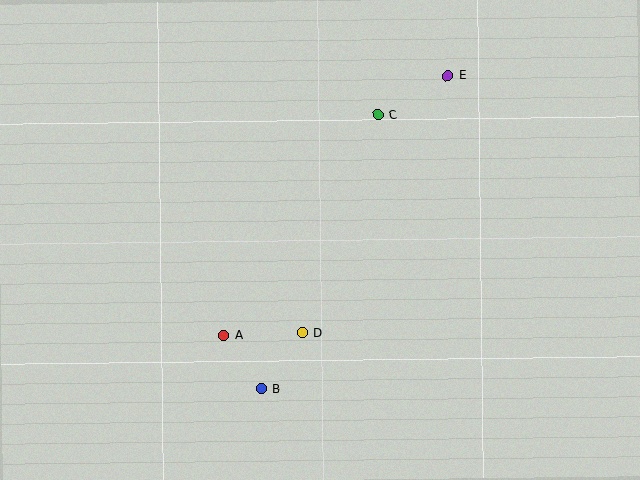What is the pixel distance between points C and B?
The distance between C and B is 297 pixels.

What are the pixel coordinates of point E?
Point E is at (448, 76).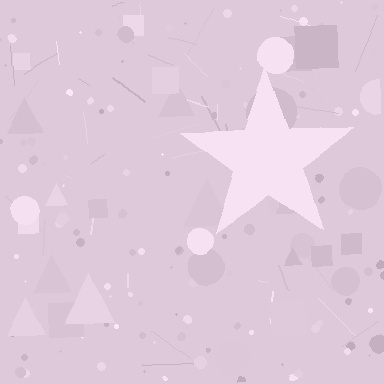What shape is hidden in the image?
A star is hidden in the image.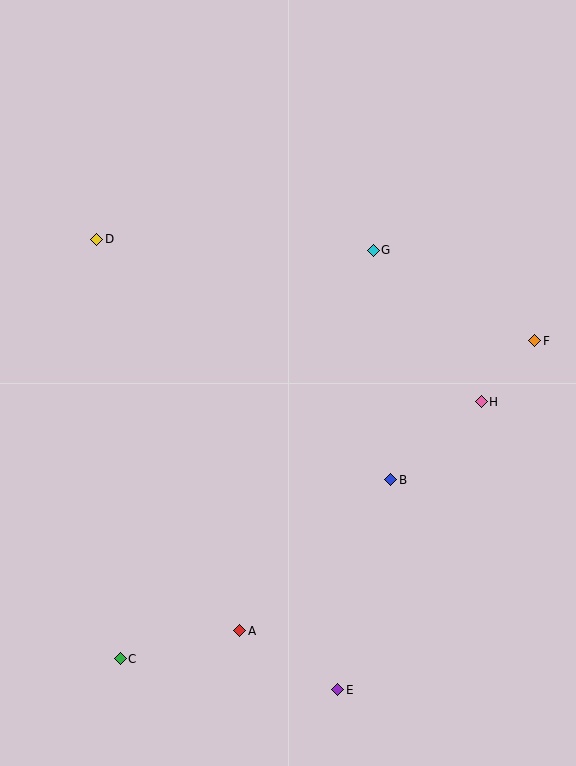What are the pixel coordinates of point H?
Point H is at (481, 402).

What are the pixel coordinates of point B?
Point B is at (391, 480).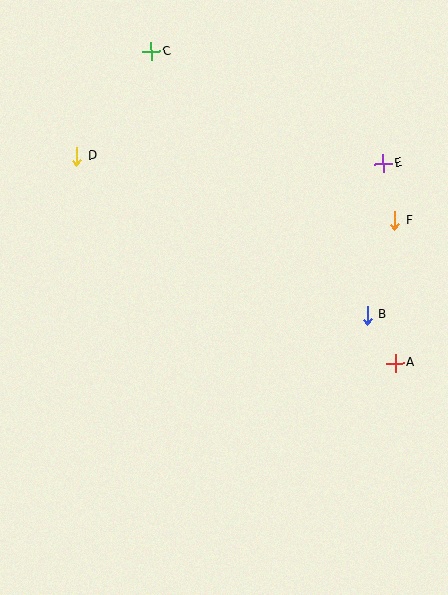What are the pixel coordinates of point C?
Point C is at (151, 51).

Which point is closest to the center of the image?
Point B at (367, 315) is closest to the center.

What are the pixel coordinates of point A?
Point A is at (395, 363).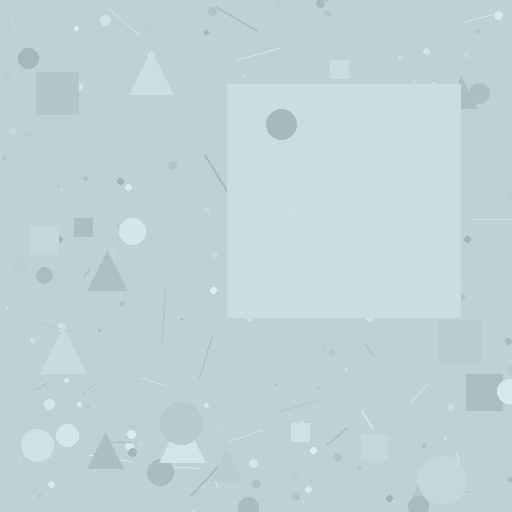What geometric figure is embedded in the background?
A square is embedded in the background.